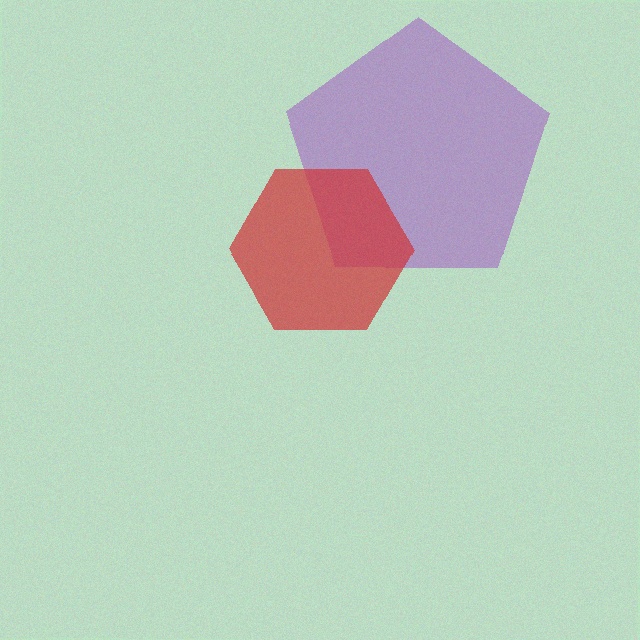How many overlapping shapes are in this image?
There are 2 overlapping shapes in the image.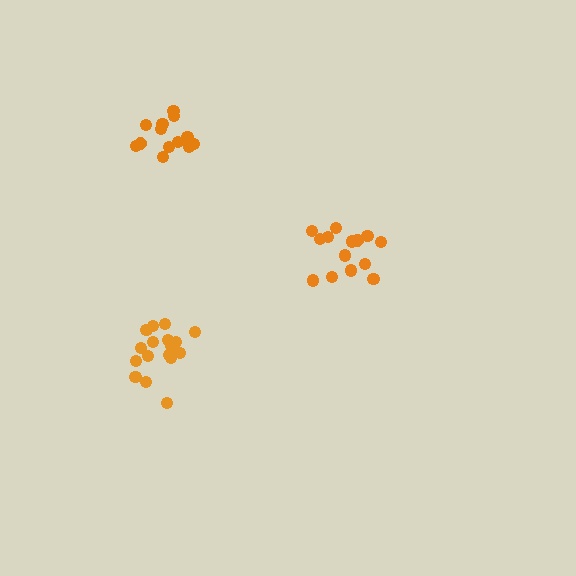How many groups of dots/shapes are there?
There are 3 groups.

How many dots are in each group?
Group 1: 13 dots, Group 2: 18 dots, Group 3: 14 dots (45 total).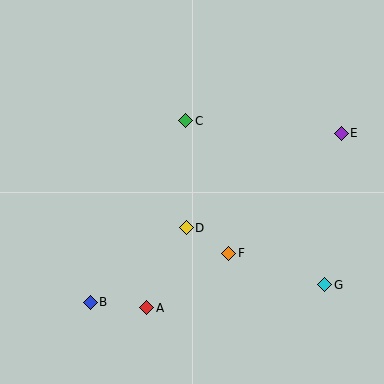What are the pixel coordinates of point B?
Point B is at (90, 302).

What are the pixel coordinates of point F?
Point F is at (229, 253).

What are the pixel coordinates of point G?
Point G is at (325, 285).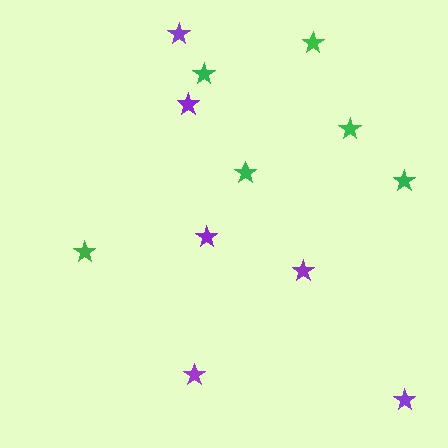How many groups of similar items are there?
There are 2 groups: one group of purple stars (6) and one group of green stars (6).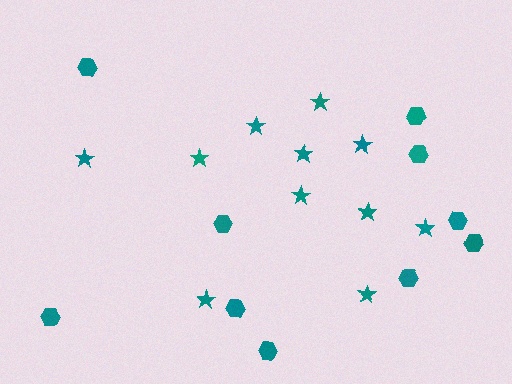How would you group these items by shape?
There are 2 groups: one group of hexagons (10) and one group of stars (11).